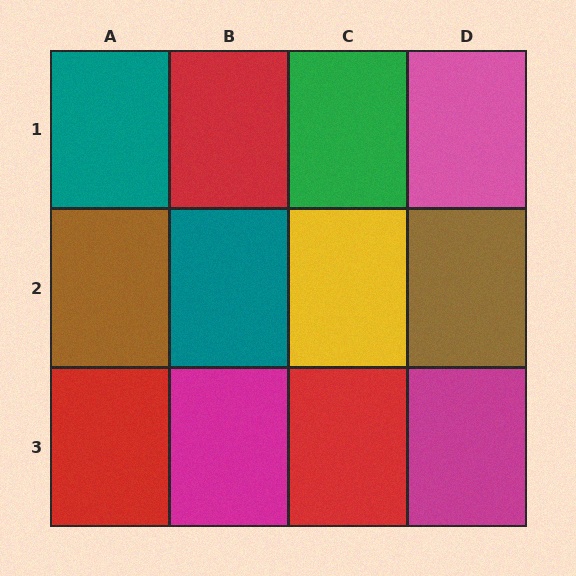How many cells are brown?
2 cells are brown.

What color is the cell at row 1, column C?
Green.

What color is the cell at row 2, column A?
Brown.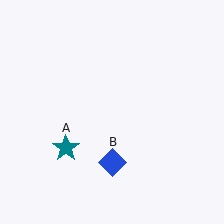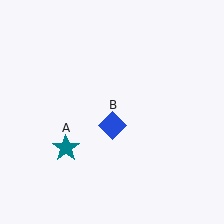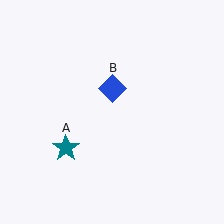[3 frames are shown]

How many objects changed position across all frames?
1 object changed position: blue diamond (object B).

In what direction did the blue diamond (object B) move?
The blue diamond (object B) moved up.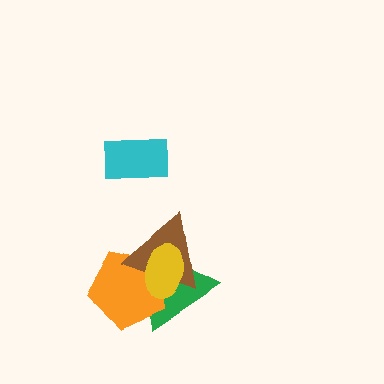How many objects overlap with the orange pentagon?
3 objects overlap with the orange pentagon.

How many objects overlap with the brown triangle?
3 objects overlap with the brown triangle.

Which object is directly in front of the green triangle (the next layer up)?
The orange pentagon is directly in front of the green triangle.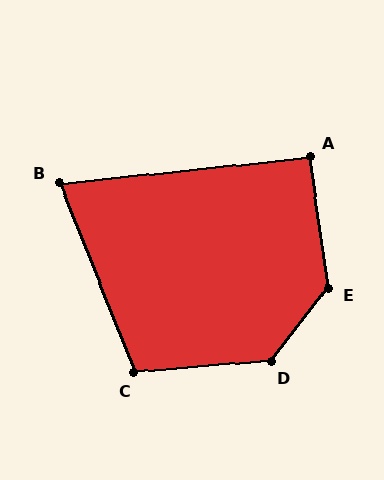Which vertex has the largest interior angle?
E, at approximately 134 degrees.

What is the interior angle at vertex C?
Approximately 107 degrees (obtuse).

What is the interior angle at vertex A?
Approximately 92 degrees (approximately right).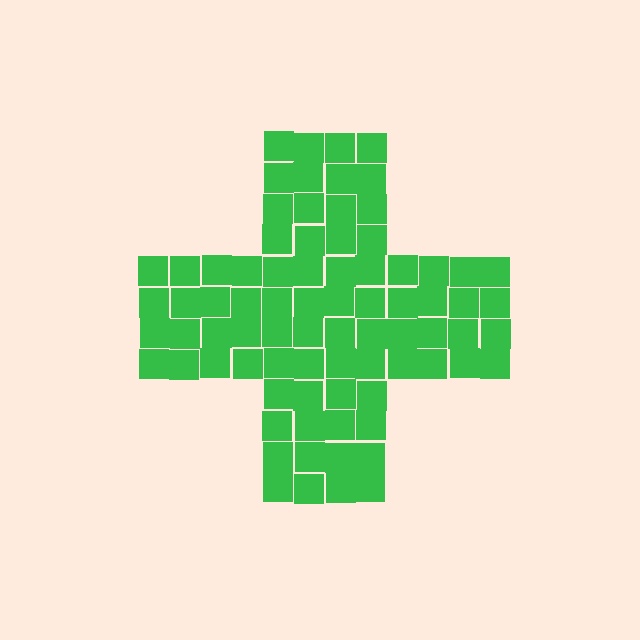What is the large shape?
The large shape is a cross.